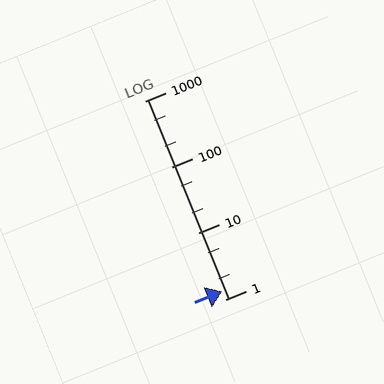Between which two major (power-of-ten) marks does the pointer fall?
The pointer is between 1 and 10.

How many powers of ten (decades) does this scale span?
The scale spans 3 decades, from 1 to 1000.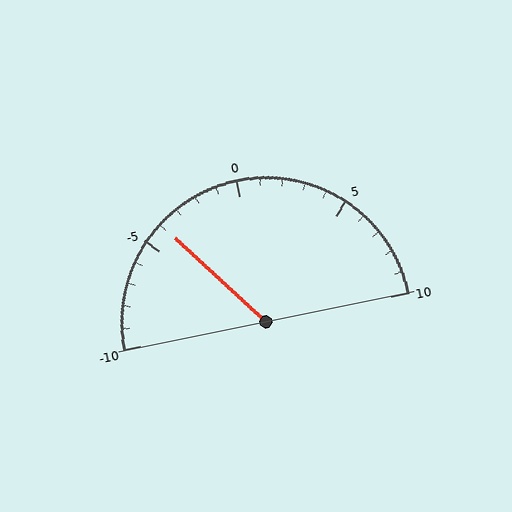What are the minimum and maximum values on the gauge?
The gauge ranges from -10 to 10.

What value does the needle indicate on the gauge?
The needle indicates approximately -4.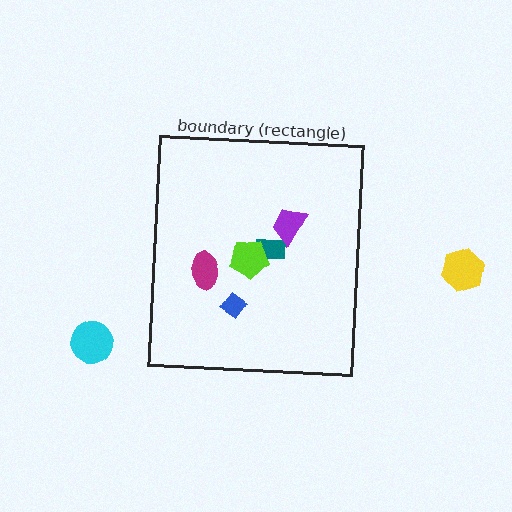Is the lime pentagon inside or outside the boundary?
Inside.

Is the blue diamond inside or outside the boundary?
Inside.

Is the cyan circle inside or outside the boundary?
Outside.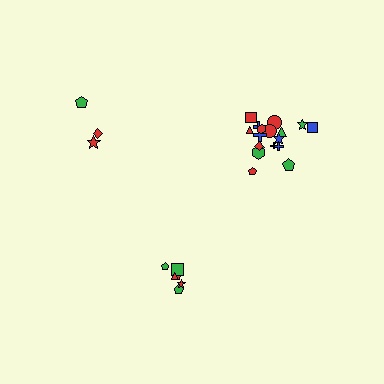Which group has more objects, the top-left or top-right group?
The top-right group.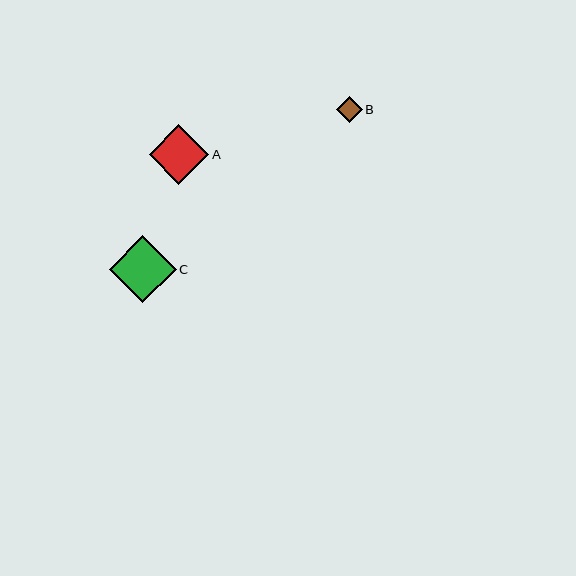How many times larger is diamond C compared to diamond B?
Diamond C is approximately 2.6 times the size of diamond B.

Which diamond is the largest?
Diamond C is the largest with a size of approximately 67 pixels.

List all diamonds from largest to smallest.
From largest to smallest: C, A, B.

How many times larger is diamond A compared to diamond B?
Diamond A is approximately 2.3 times the size of diamond B.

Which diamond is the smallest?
Diamond B is the smallest with a size of approximately 26 pixels.